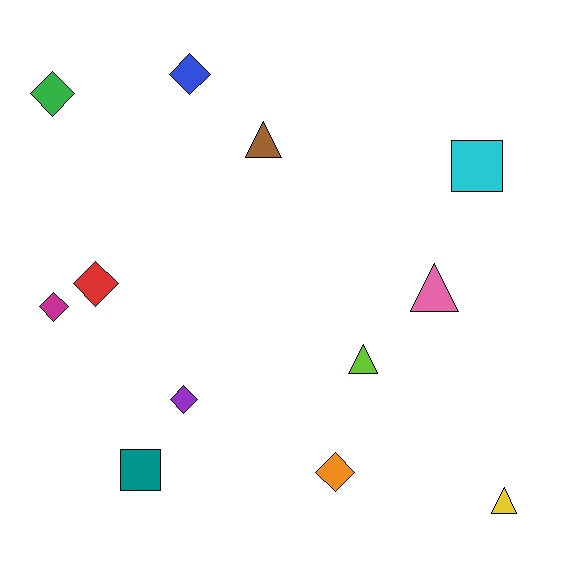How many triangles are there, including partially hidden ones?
There are 4 triangles.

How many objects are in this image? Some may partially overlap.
There are 12 objects.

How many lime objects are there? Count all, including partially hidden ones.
There is 1 lime object.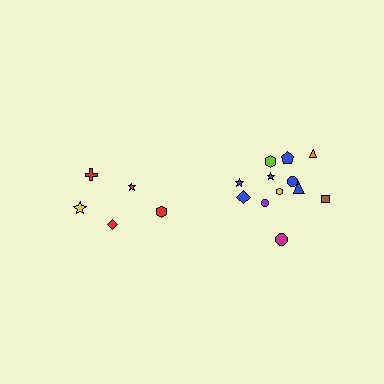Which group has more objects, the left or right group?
The right group.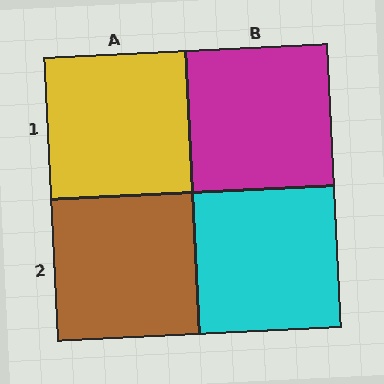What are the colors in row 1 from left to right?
Yellow, magenta.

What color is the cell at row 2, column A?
Brown.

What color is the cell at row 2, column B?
Cyan.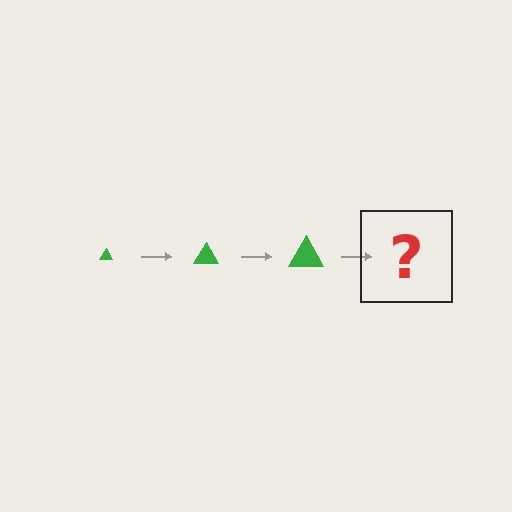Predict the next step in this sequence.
The next step is a green triangle, larger than the previous one.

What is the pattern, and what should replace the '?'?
The pattern is that the triangle gets progressively larger each step. The '?' should be a green triangle, larger than the previous one.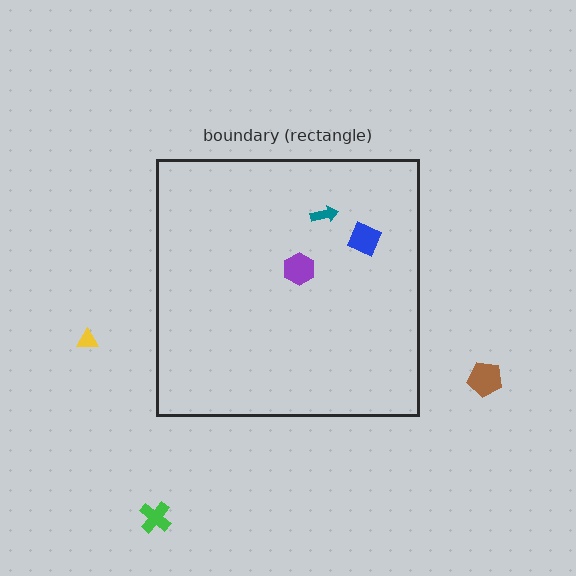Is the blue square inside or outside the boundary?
Inside.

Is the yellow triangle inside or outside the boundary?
Outside.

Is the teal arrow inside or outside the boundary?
Inside.